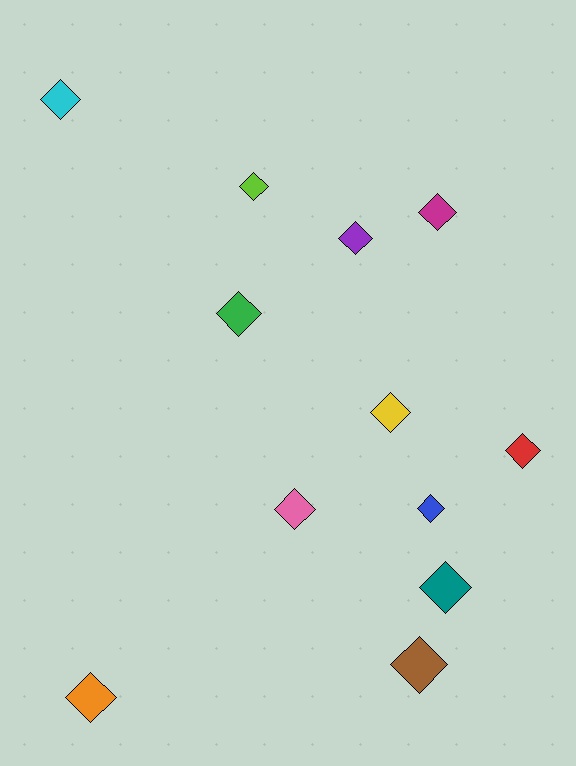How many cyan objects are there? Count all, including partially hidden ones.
There is 1 cyan object.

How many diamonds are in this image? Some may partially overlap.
There are 12 diamonds.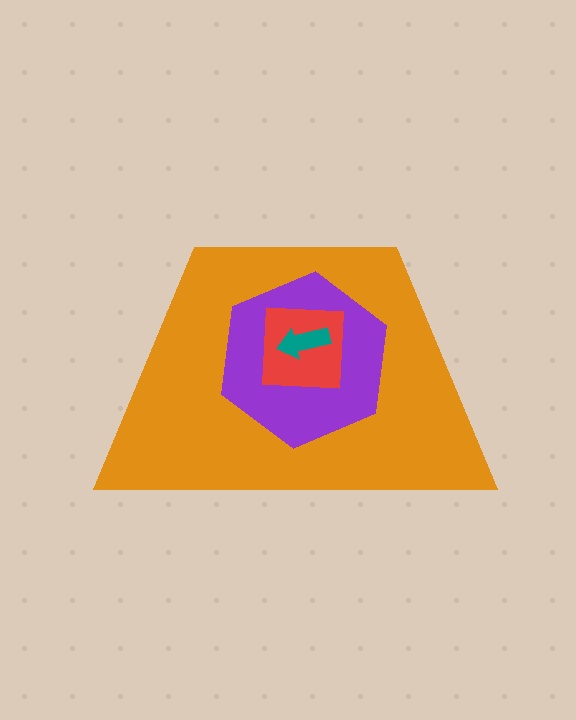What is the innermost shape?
The teal arrow.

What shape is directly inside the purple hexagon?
The red square.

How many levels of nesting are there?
4.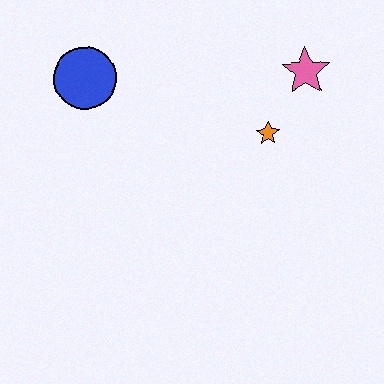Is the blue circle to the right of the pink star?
No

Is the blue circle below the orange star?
No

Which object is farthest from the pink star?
The blue circle is farthest from the pink star.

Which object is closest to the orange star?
The pink star is closest to the orange star.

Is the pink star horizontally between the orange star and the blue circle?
No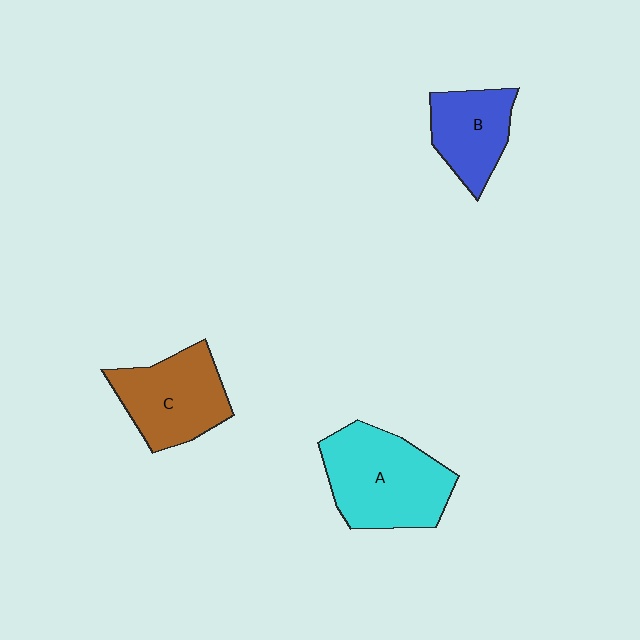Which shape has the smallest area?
Shape B (blue).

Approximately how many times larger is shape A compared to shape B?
Approximately 1.6 times.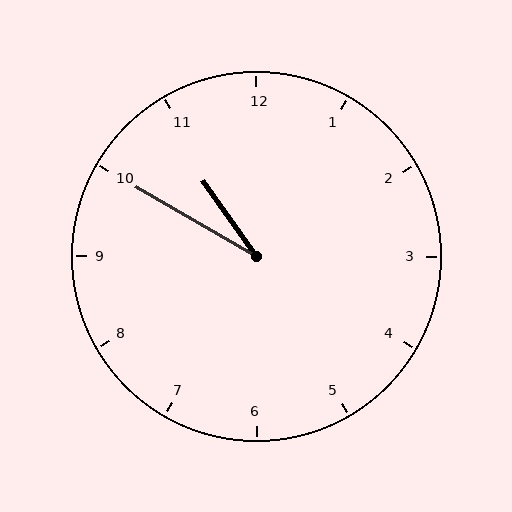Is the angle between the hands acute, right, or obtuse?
It is acute.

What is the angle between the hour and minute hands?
Approximately 25 degrees.